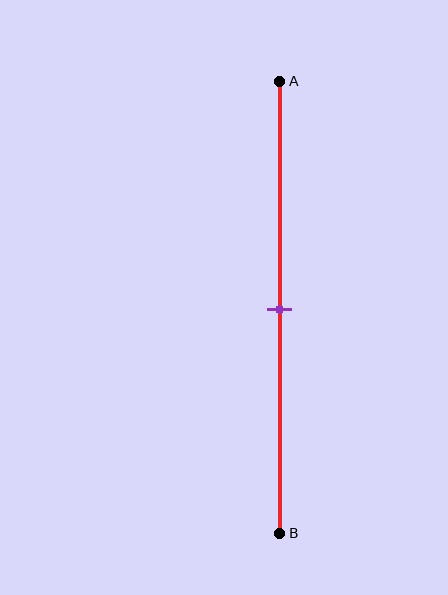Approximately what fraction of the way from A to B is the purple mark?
The purple mark is approximately 50% of the way from A to B.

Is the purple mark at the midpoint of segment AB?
Yes, the mark is approximately at the midpoint.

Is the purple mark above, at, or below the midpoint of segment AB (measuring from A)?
The purple mark is approximately at the midpoint of segment AB.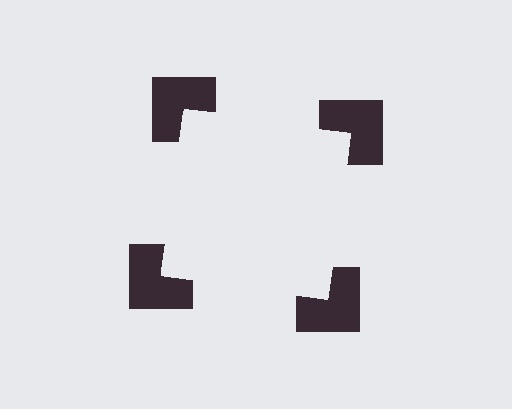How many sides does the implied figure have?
4 sides.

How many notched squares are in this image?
There are 4 — one at each vertex of the illusory square.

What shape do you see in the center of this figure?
An illusory square — its edges are inferred from the aligned wedge cuts in the notched squares, not physically drawn.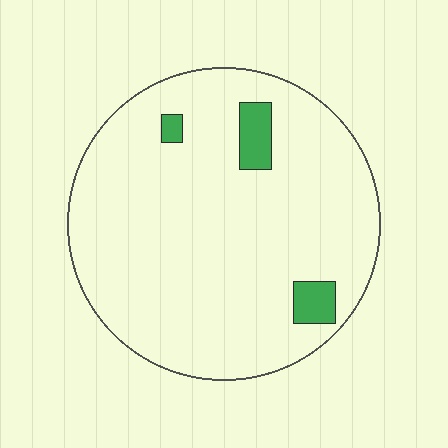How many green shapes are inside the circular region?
3.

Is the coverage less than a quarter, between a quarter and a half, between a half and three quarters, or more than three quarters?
Less than a quarter.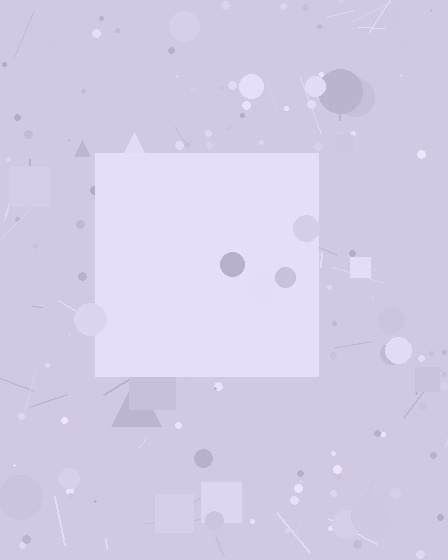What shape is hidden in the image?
A square is hidden in the image.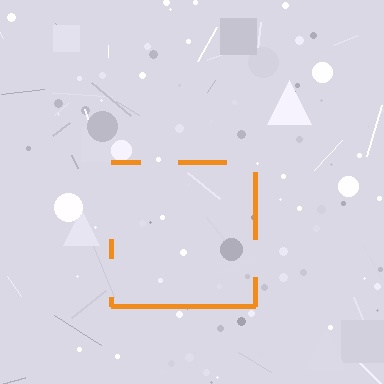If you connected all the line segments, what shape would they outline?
They would outline a square.